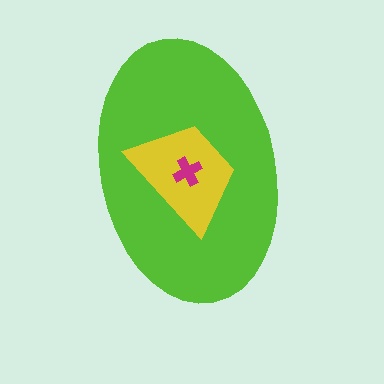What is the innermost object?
The magenta cross.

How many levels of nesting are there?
3.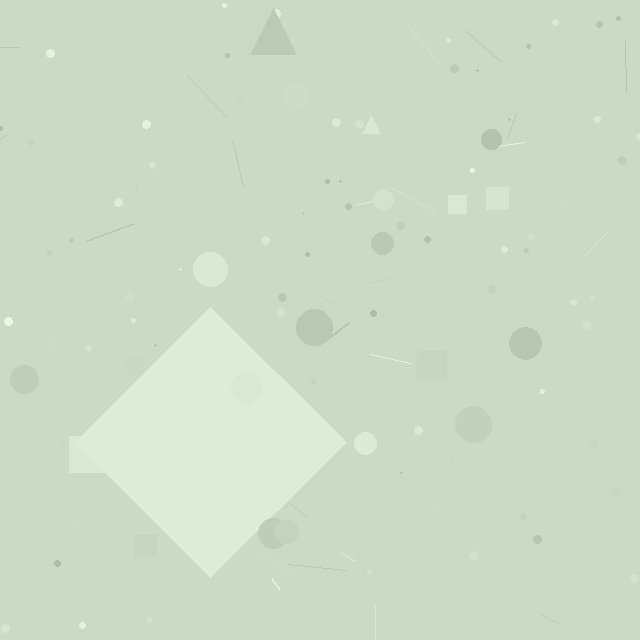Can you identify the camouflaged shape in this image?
The camouflaged shape is a diamond.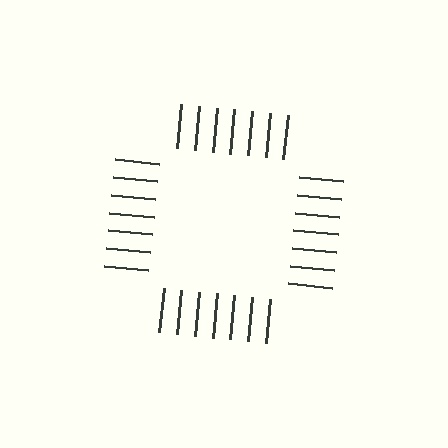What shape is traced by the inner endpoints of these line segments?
An illusory square — the line segments terminate on its edges but no continuous stroke is drawn.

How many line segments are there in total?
28 — 7 along each of the 4 edges.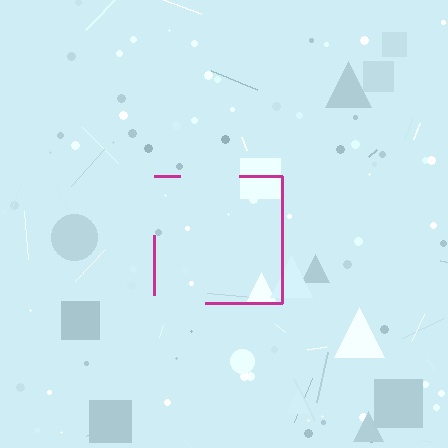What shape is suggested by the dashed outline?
The dashed outline suggests a square.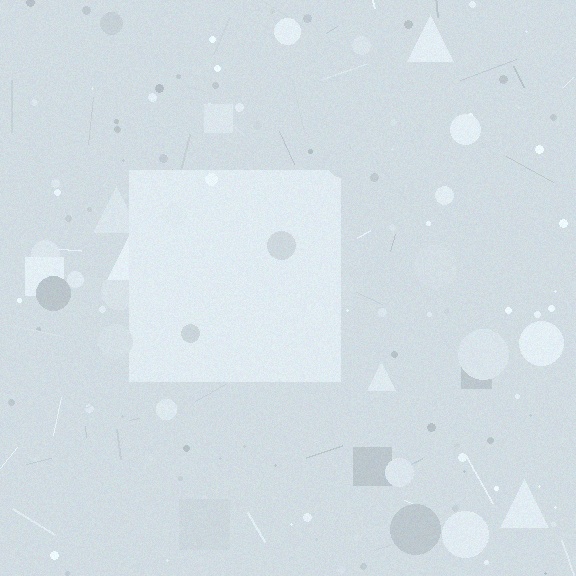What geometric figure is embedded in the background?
A square is embedded in the background.